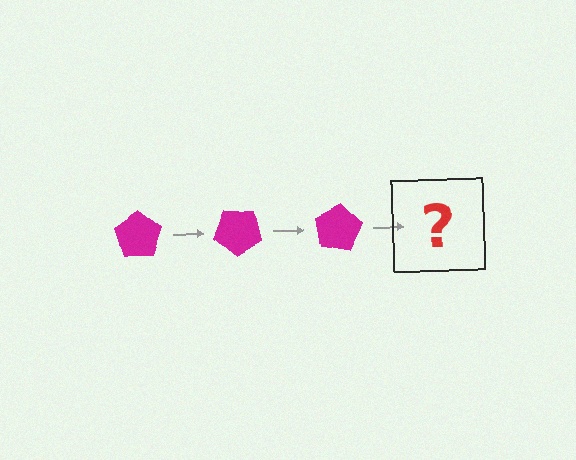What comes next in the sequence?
The next element should be a magenta pentagon rotated 120 degrees.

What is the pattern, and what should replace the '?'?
The pattern is that the pentagon rotates 40 degrees each step. The '?' should be a magenta pentagon rotated 120 degrees.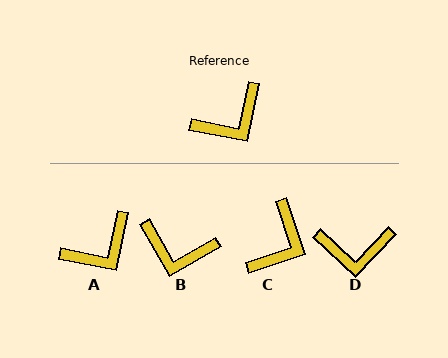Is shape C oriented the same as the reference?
No, it is off by about 30 degrees.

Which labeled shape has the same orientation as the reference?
A.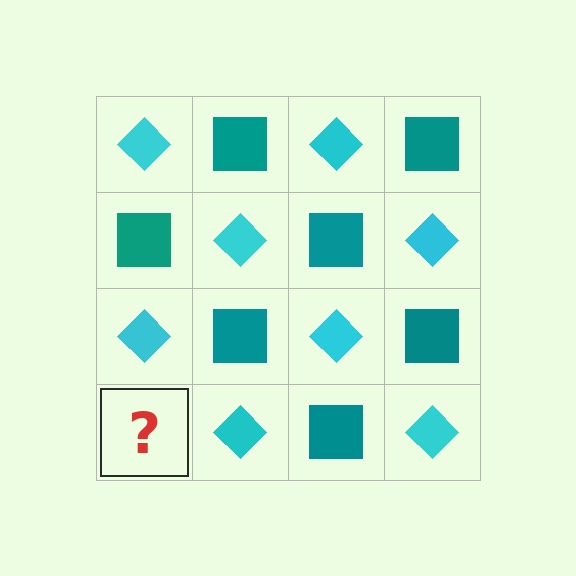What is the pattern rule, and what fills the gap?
The rule is that it alternates cyan diamond and teal square in a checkerboard pattern. The gap should be filled with a teal square.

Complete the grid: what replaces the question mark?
The question mark should be replaced with a teal square.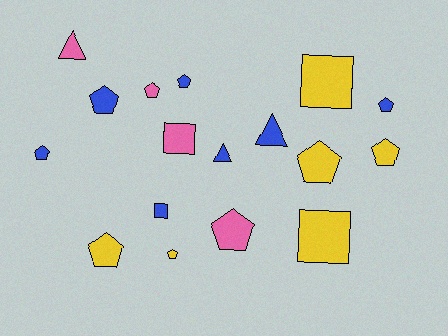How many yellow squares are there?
There are 2 yellow squares.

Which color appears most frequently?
Blue, with 7 objects.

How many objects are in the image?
There are 17 objects.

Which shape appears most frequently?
Pentagon, with 10 objects.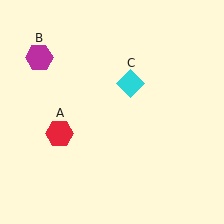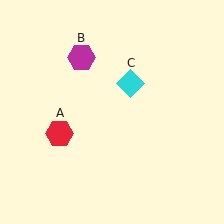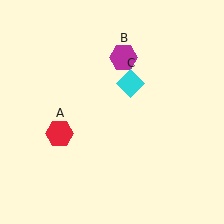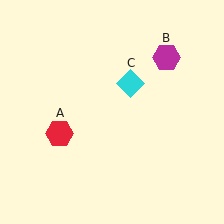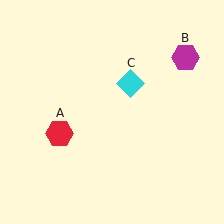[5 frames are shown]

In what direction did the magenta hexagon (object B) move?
The magenta hexagon (object B) moved right.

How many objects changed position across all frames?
1 object changed position: magenta hexagon (object B).